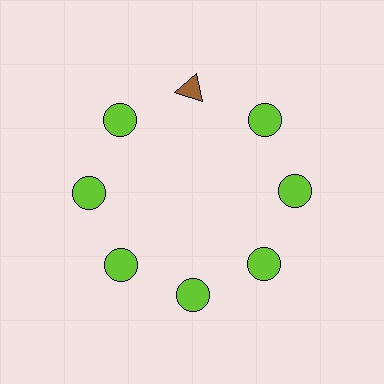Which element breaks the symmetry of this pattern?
The brown triangle at roughly the 12 o'clock position breaks the symmetry. All other shapes are lime circles.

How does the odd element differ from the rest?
It differs in both color (brown instead of lime) and shape (triangle instead of circle).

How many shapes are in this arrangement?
There are 8 shapes arranged in a ring pattern.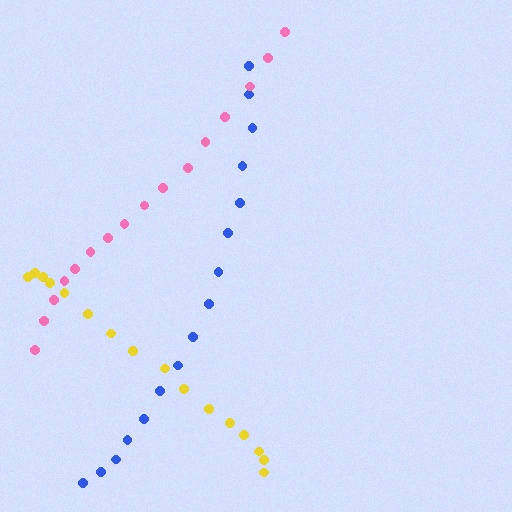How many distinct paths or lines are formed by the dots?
There are 3 distinct paths.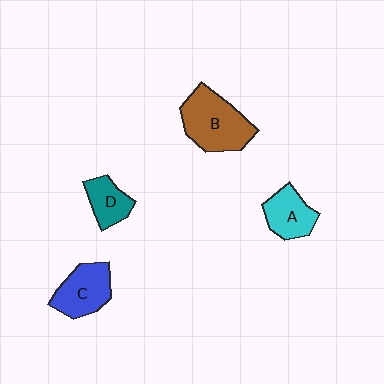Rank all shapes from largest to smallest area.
From largest to smallest: B (brown), C (blue), A (cyan), D (teal).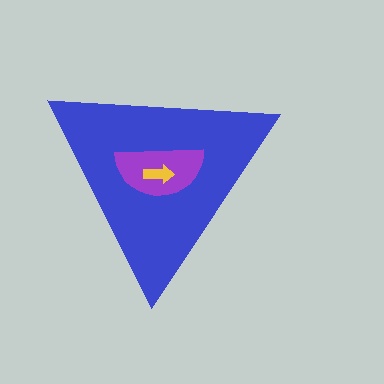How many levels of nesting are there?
3.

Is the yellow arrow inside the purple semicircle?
Yes.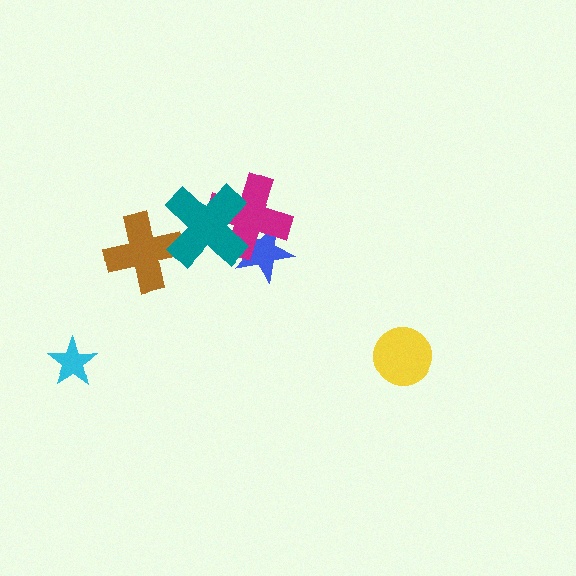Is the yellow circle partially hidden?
No, no other shape covers it.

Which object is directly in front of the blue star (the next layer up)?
The magenta cross is directly in front of the blue star.